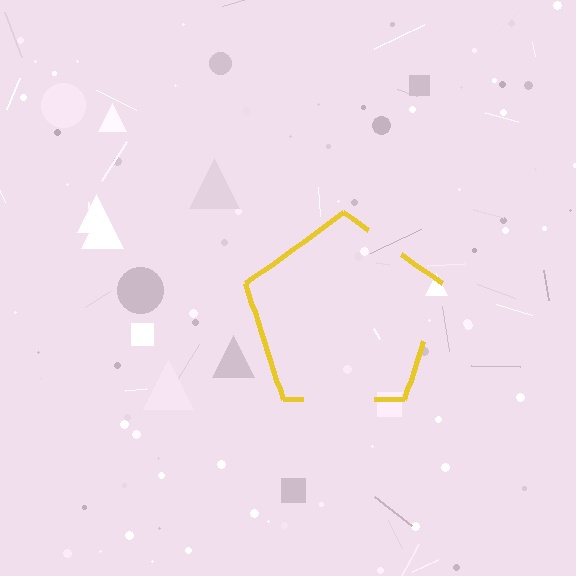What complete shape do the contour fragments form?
The contour fragments form a pentagon.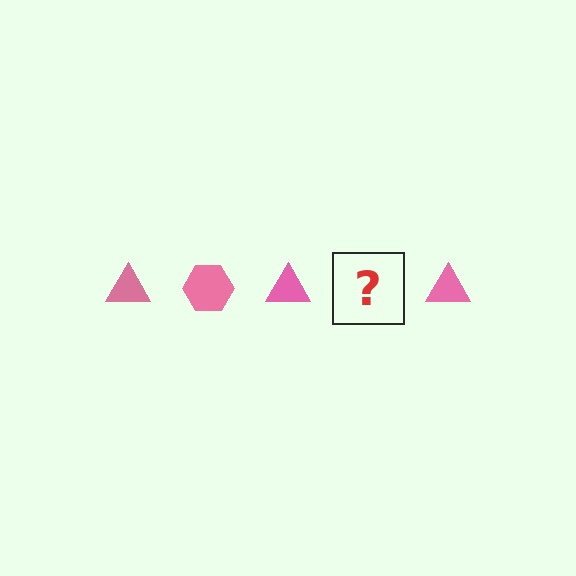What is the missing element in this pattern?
The missing element is a pink hexagon.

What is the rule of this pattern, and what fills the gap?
The rule is that the pattern cycles through triangle, hexagon shapes in pink. The gap should be filled with a pink hexagon.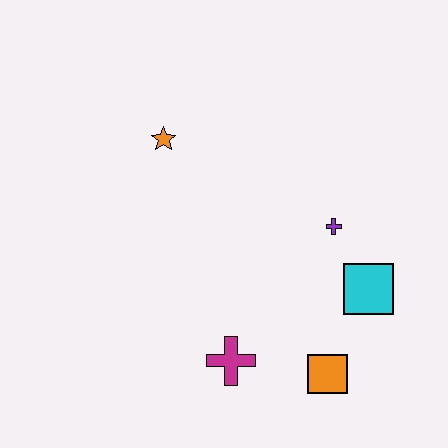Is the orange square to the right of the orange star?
Yes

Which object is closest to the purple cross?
The cyan square is closest to the purple cross.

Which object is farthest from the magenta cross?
The orange star is farthest from the magenta cross.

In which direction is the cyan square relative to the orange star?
The cyan square is to the right of the orange star.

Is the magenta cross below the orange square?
No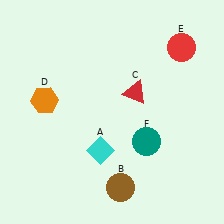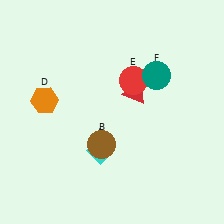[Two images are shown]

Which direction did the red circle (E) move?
The red circle (E) moved left.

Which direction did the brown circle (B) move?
The brown circle (B) moved up.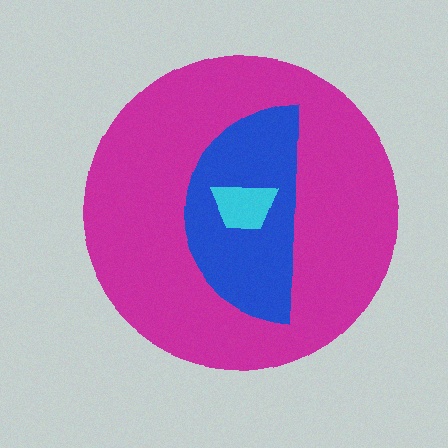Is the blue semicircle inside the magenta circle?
Yes.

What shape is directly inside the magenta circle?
The blue semicircle.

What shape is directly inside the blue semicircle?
The cyan trapezoid.